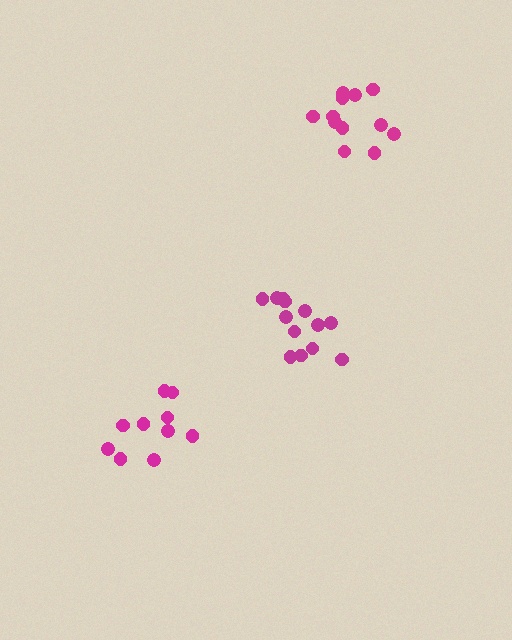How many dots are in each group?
Group 1: 12 dots, Group 2: 10 dots, Group 3: 13 dots (35 total).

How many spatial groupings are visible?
There are 3 spatial groupings.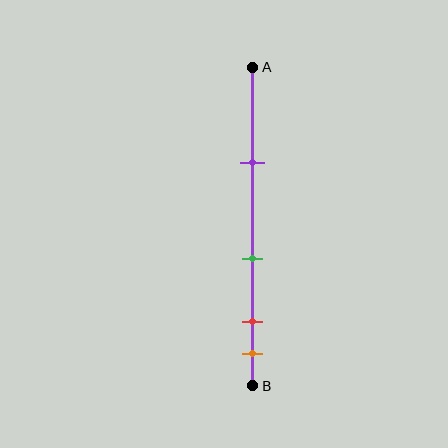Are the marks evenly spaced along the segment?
No, the marks are not evenly spaced.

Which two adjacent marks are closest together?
The red and orange marks are the closest adjacent pair.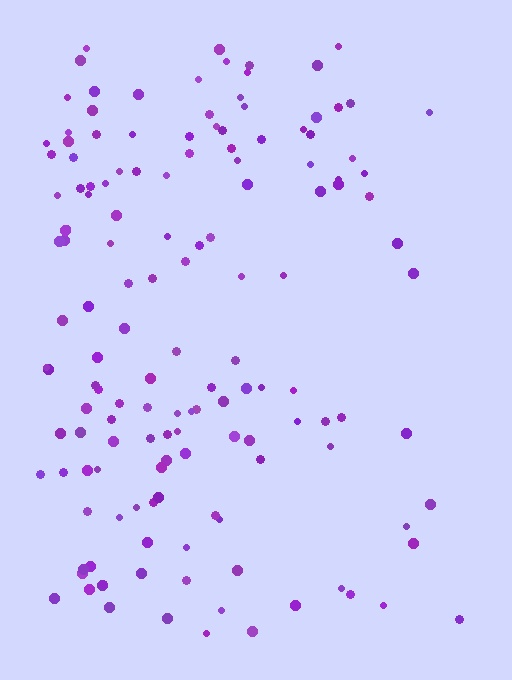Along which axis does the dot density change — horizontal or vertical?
Horizontal.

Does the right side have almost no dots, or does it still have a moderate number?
Still a moderate number, just noticeably fewer than the left.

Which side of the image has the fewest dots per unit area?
The right.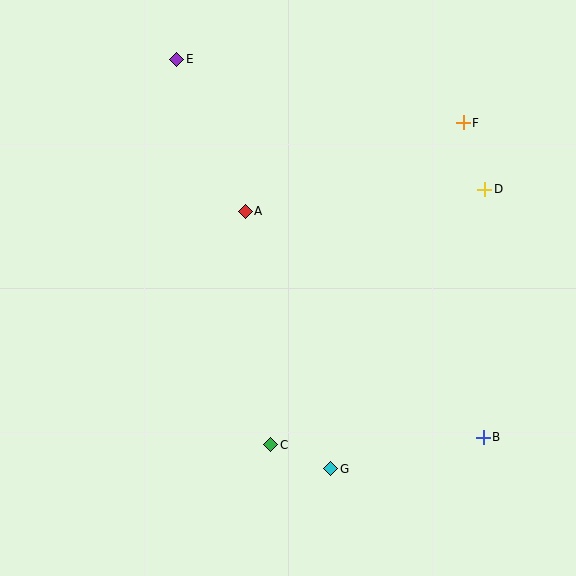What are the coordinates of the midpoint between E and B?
The midpoint between E and B is at (330, 248).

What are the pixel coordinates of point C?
Point C is at (271, 445).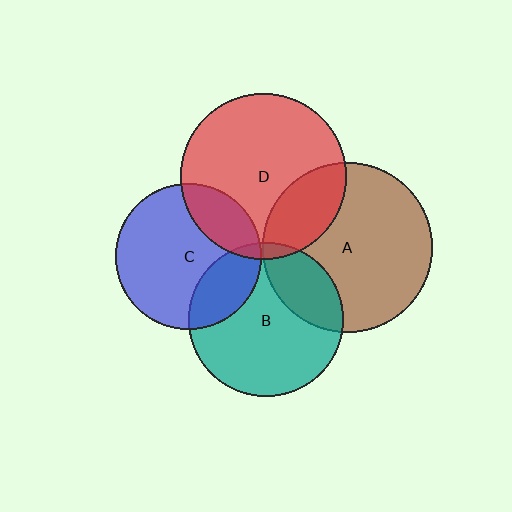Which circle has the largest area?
Circle A (brown).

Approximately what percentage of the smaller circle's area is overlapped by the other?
Approximately 25%.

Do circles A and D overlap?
Yes.